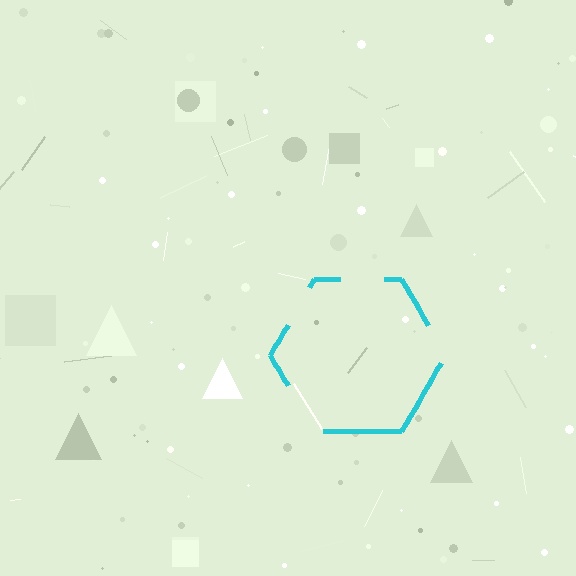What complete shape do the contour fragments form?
The contour fragments form a hexagon.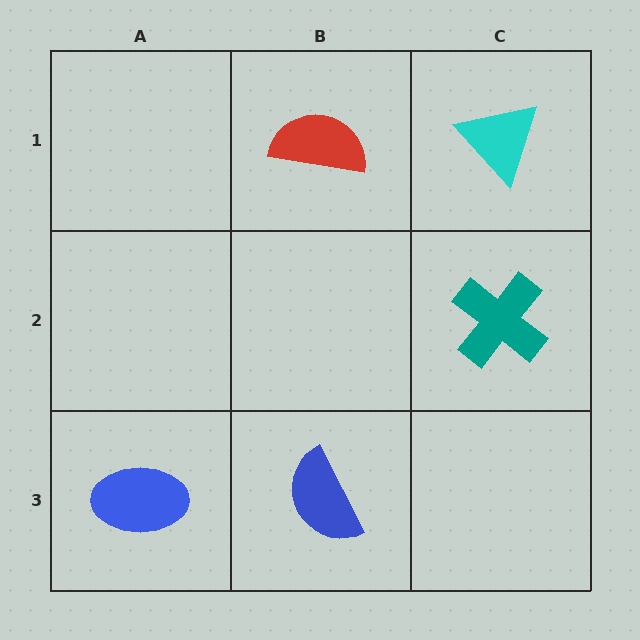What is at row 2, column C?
A teal cross.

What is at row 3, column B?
A blue semicircle.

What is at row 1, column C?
A cyan triangle.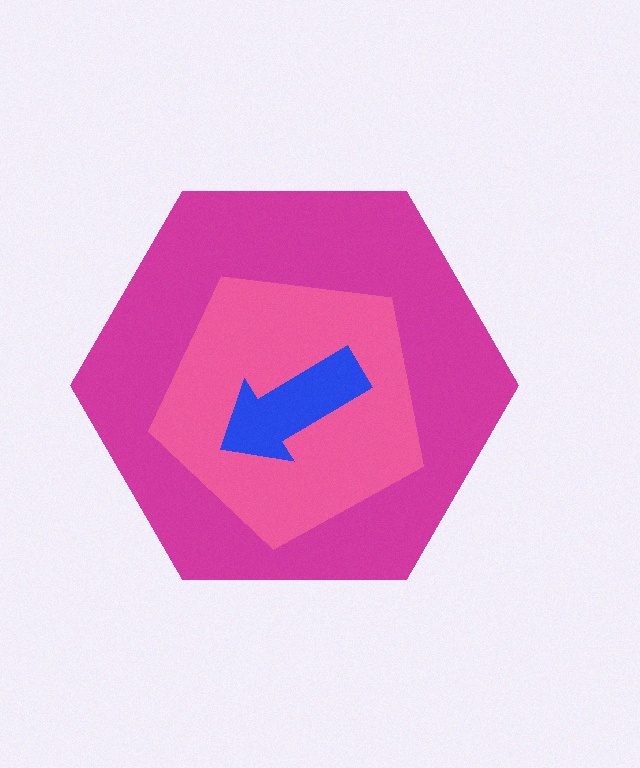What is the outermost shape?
The magenta hexagon.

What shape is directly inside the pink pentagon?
The blue arrow.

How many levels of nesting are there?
3.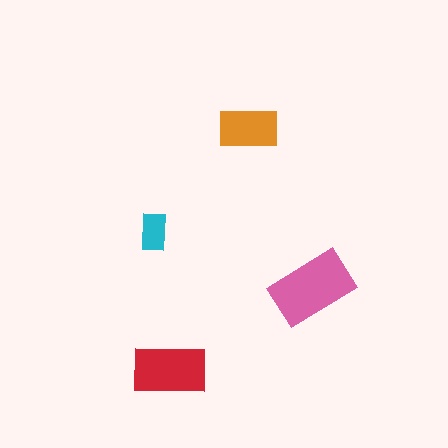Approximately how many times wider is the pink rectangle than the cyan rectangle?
About 2 times wider.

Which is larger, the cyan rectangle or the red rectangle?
The red one.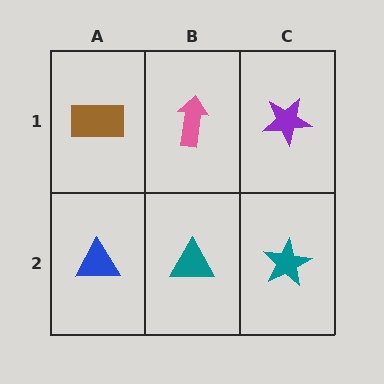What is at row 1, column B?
A pink arrow.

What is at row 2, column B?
A teal triangle.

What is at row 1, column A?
A brown rectangle.